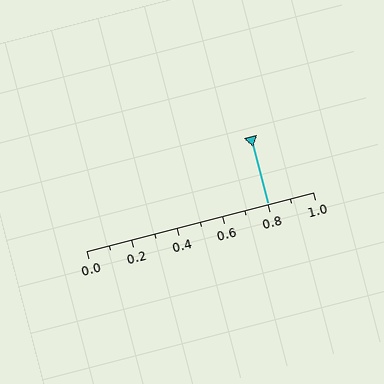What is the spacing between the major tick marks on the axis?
The major ticks are spaced 0.2 apart.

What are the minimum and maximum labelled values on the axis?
The axis runs from 0.0 to 1.0.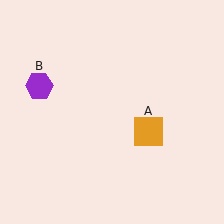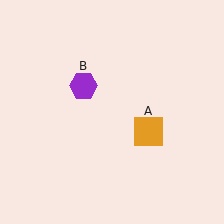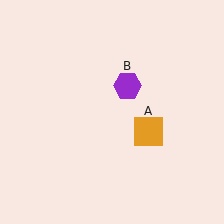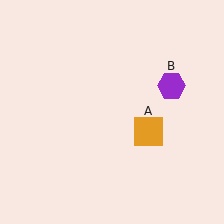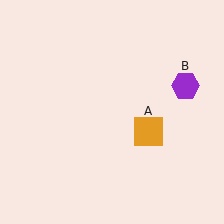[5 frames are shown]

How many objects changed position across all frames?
1 object changed position: purple hexagon (object B).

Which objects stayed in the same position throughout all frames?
Orange square (object A) remained stationary.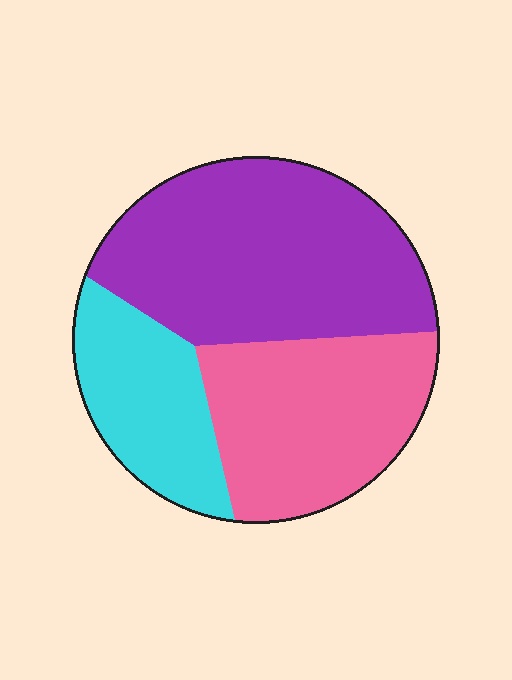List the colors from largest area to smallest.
From largest to smallest: purple, pink, cyan.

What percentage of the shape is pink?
Pink covers around 35% of the shape.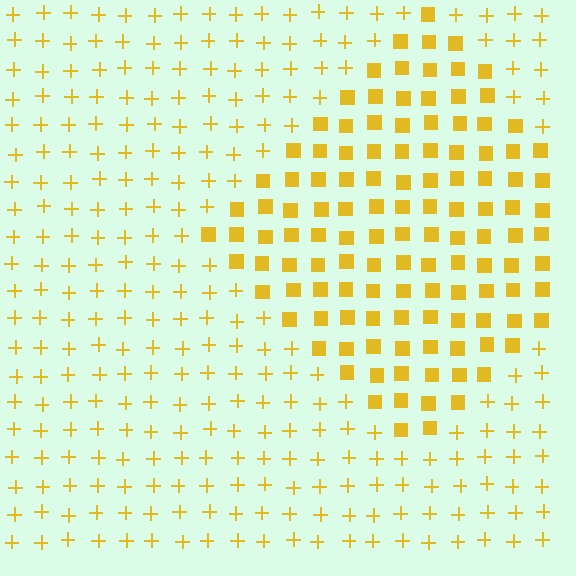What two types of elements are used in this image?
The image uses squares inside the diamond region and plus signs outside it.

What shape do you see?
I see a diamond.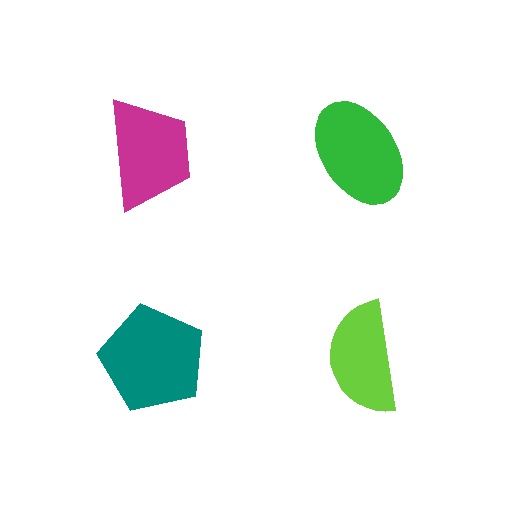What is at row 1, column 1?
A magenta trapezoid.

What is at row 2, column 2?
A lime semicircle.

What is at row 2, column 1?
A teal pentagon.